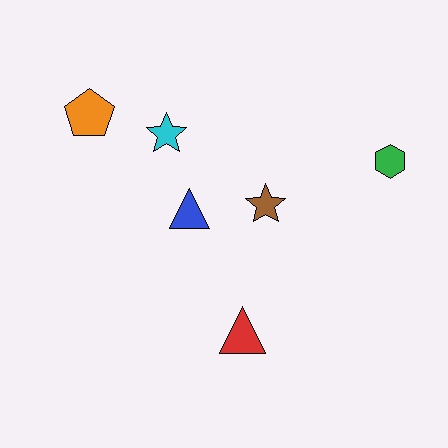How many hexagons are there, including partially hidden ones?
There is 1 hexagon.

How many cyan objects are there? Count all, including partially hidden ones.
There is 1 cyan object.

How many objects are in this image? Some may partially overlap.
There are 6 objects.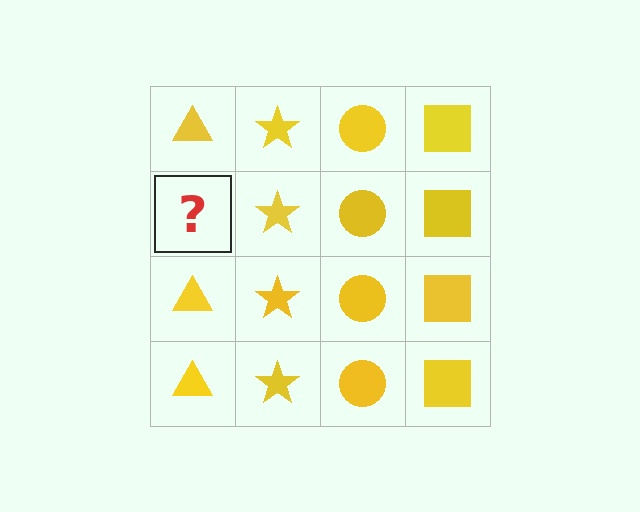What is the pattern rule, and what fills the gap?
The rule is that each column has a consistent shape. The gap should be filled with a yellow triangle.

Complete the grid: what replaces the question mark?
The question mark should be replaced with a yellow triangle.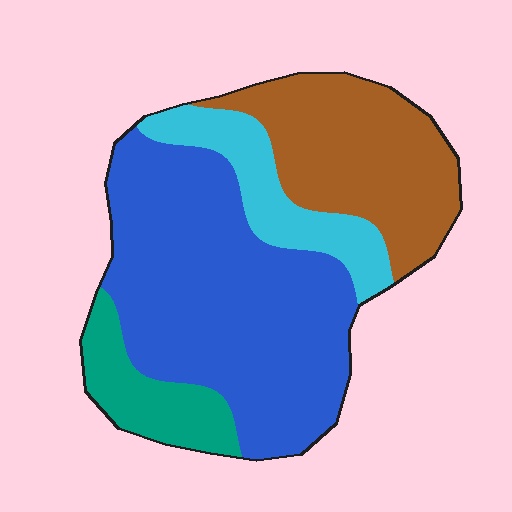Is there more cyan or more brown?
Brown.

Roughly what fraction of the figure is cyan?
Cyan takes up about one eighth (1/8) of the figure.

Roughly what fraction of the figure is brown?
Brown covers around 25% of the figure.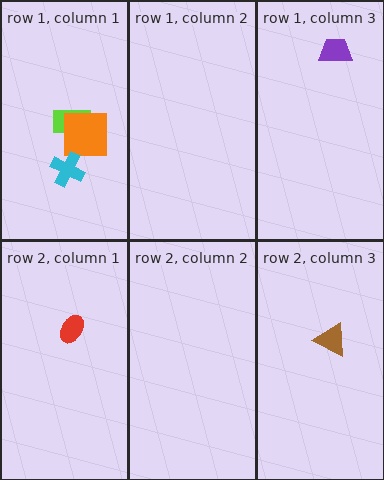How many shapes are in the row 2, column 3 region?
1.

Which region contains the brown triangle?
The row 2, column 3 region.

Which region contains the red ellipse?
The row 2, column 1 region.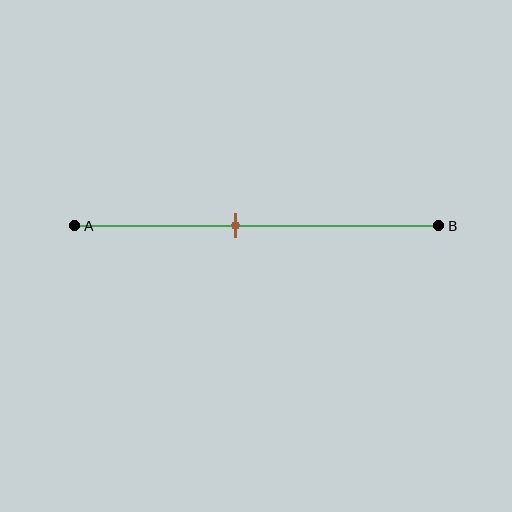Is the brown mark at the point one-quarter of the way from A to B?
No, the mark is at about 45% from A, not at the 25% one-quarter point.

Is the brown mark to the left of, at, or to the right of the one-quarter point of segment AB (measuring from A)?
The brown mark is to the right of the one-quarter point of segment AB.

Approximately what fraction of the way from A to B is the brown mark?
The brown mark is approximately 45% of the way from A to B.